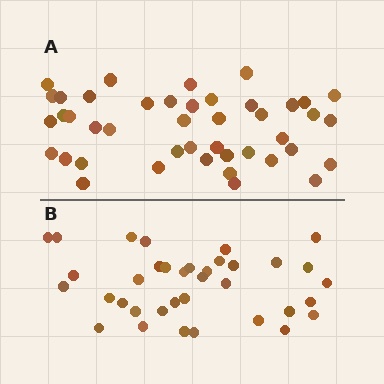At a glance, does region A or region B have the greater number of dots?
Region A (the top region) has more dots.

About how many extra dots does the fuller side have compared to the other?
Region A has roughly 8 or so more dots than region B.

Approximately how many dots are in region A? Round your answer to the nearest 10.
About 40 dots. (The exact count is 43, which rounds to 40.)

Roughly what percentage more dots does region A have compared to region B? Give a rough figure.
About 20% more.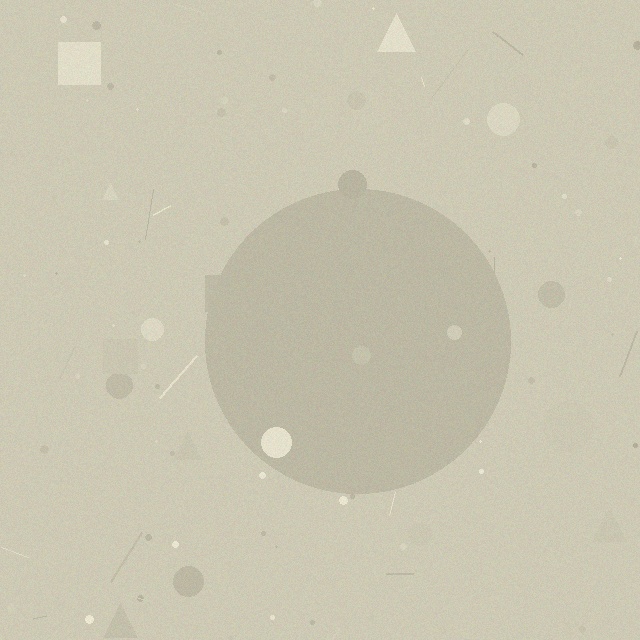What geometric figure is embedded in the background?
A circle is embedded in the background.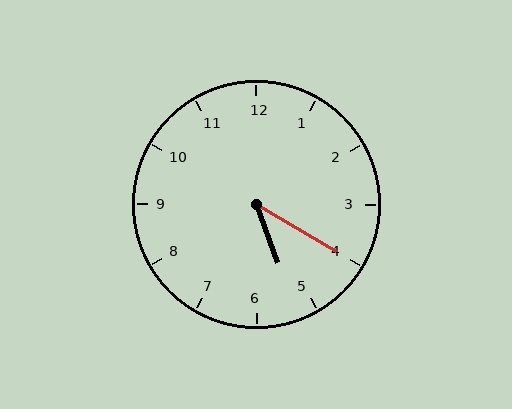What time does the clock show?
5:20.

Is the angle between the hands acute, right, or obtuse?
It is acute.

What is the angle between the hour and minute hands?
Approximately 40 degrees.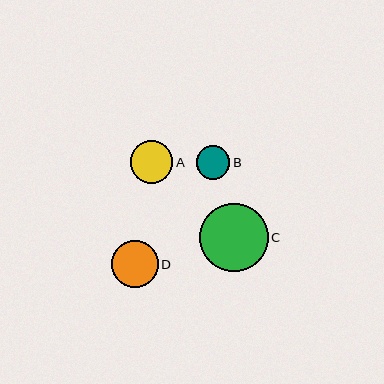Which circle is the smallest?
Circle B is the smallest with a size of approximately 34 pixels.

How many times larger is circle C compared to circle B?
Circle C is approximately 2.0 times the size of circle B.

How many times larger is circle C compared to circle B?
Circle C is approximately 2.0 times the size of circle B.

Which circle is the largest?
Circle C is the largest with a size of approximately 68 pixels.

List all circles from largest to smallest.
From largest to smallest: C, D, A, B.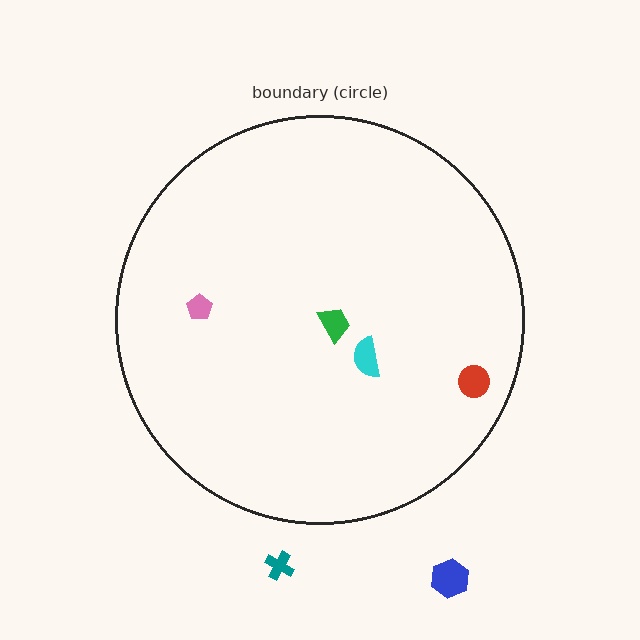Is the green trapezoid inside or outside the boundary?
Inside.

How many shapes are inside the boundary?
4 inside, 2 outside.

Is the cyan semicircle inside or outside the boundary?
Inside.